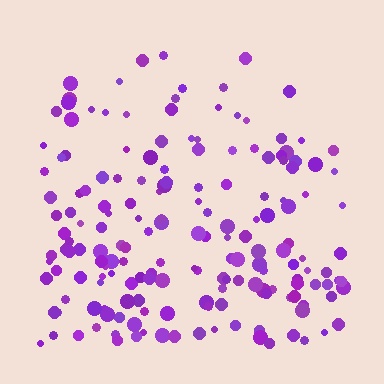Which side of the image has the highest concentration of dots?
The bottom.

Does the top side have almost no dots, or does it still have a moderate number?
Still a moderate number, just noticeably fewer than the bottom.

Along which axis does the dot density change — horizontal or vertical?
Vertical.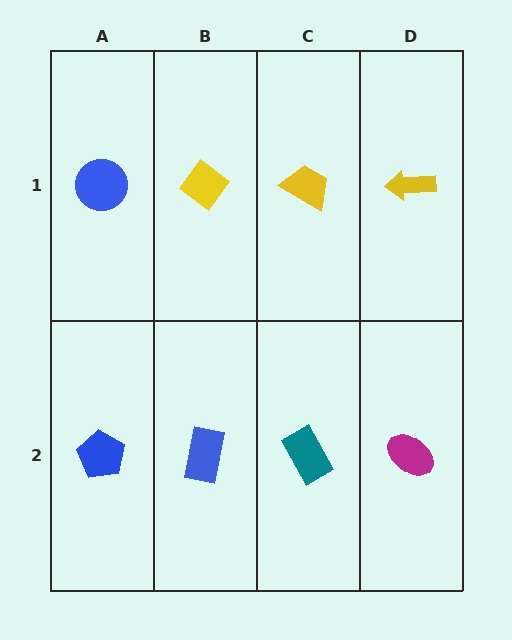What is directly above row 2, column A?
A blue circle.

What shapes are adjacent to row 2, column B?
A yellow diamond (row 1, column B), a blue pentagon (row 2, column A), a teal rectangle (row 2, column C).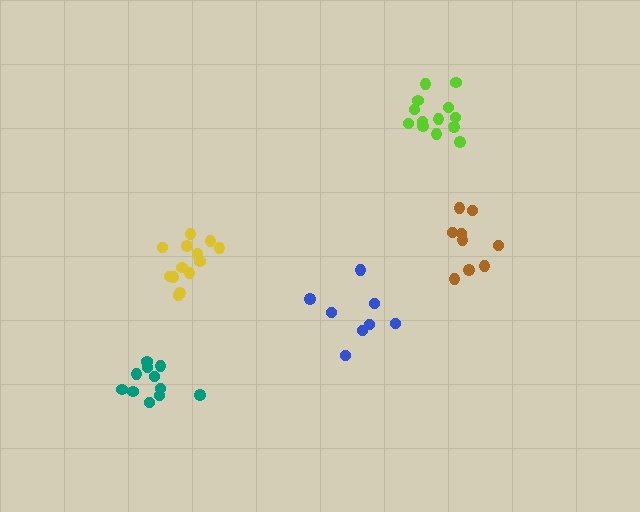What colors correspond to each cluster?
The clusters are colored: yellow, brown, lime, teal, blue.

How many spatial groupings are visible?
There are 5 spatial groupings.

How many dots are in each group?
Group 1: 13 dots, Group 2: 9 dots, Group 3: 13 dots, Group 4: 11 dots, Group 5: 8 dots (54 total).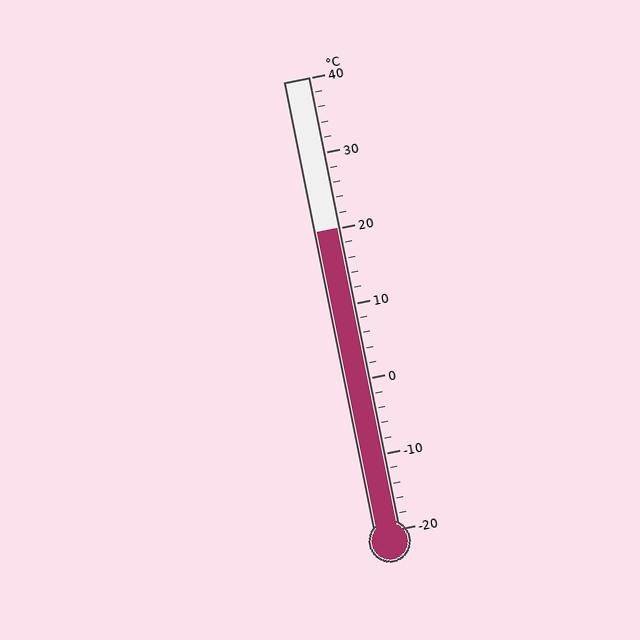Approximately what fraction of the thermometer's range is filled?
The thermometer is filled to approximately 65% of its range.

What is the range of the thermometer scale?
The thermometer scale ranges from -20°C to 40°C.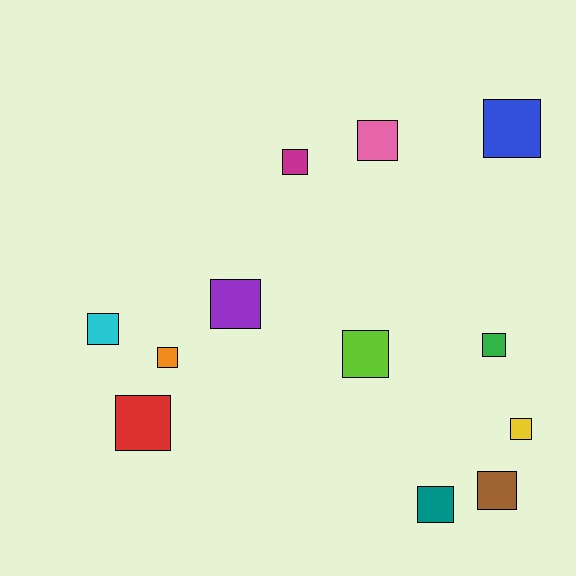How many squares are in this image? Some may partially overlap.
There are 12 squares.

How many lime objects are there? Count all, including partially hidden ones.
There is 1 lime object.